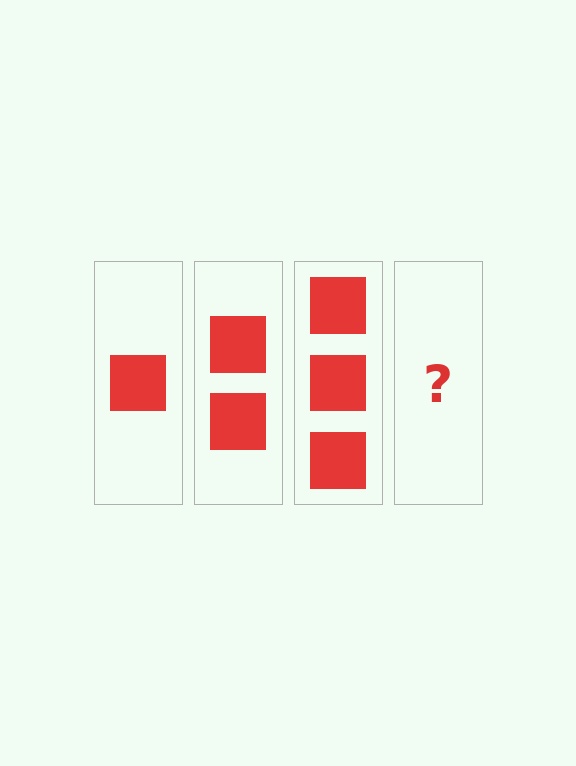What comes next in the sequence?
The next element should be 4 squares.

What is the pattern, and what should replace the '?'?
The pattern is that each step adds one more square. The '?' should be 4 squares.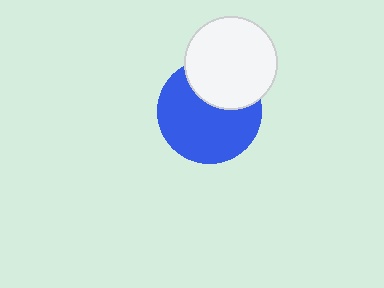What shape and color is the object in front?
The object in front is a white circle.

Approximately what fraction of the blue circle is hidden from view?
Roughly 32% of the blue circle is hidden behind the white circle.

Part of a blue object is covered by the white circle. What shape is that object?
It is a circle.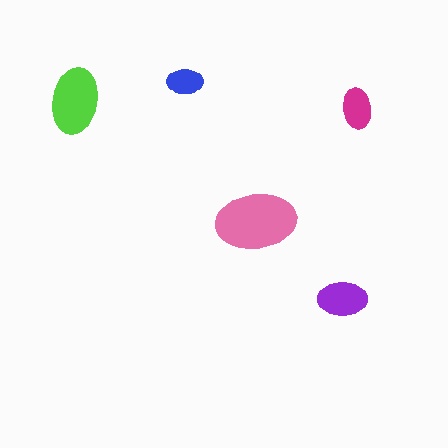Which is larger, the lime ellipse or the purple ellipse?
The lime one.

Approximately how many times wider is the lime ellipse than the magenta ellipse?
About 1.5 times wider.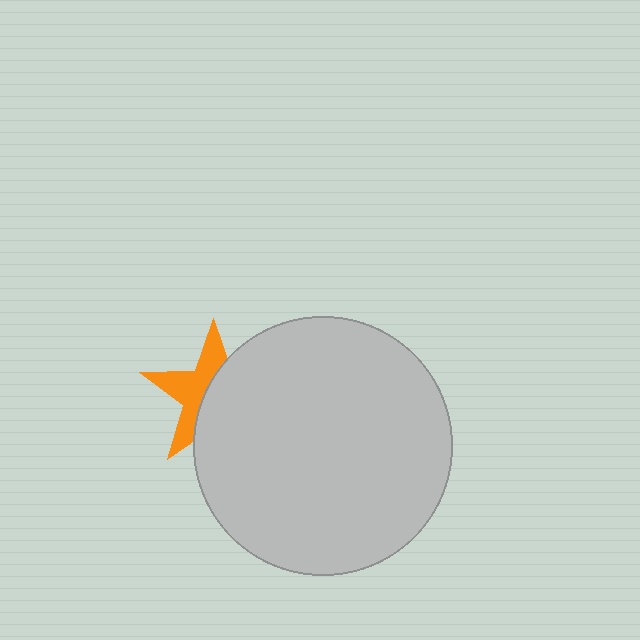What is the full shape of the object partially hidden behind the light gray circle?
The partially hidden object is an orange star.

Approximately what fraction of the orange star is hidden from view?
Roughly 55% of the orange star is hidden behind the light gray circle.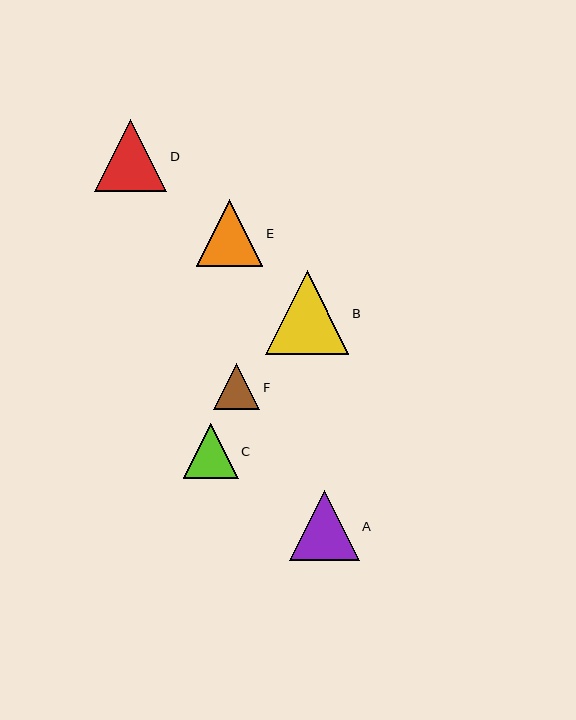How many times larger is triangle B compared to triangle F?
Triangle B is approximately 1.8 times the size of triangle F.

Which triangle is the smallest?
Triangle F is the smallest with a size of approximately 46 pixels.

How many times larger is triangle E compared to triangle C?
Triangle E is approximately 1.2 times the size of triangle C.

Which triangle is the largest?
Triangle B is the largest with a size of approximately 84 pixels.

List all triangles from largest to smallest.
From largest to smallest: B, D, A, E, C, F.